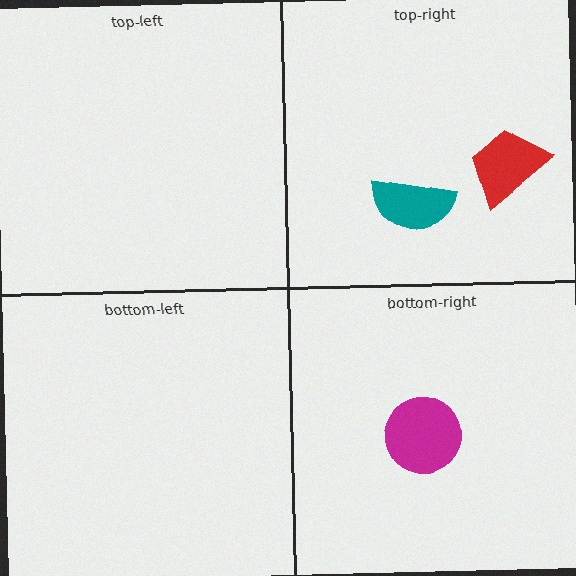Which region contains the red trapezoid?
The top-right region.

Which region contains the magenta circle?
The bottom-right region.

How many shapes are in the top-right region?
2.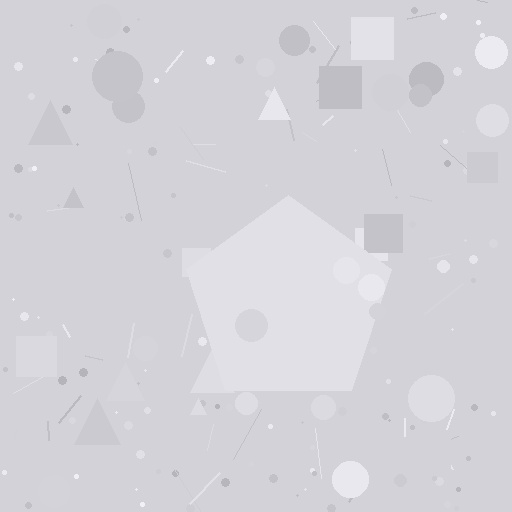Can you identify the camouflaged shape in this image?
The camouflaged shape is a pentagon.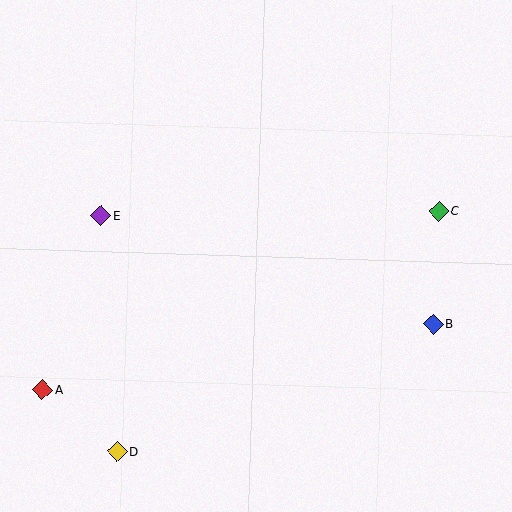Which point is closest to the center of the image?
Point E at (101, 216) is closest to the center.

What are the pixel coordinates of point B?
Point B is at (433, 324).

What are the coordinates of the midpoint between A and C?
The midpoint between A and C is at (241, 300).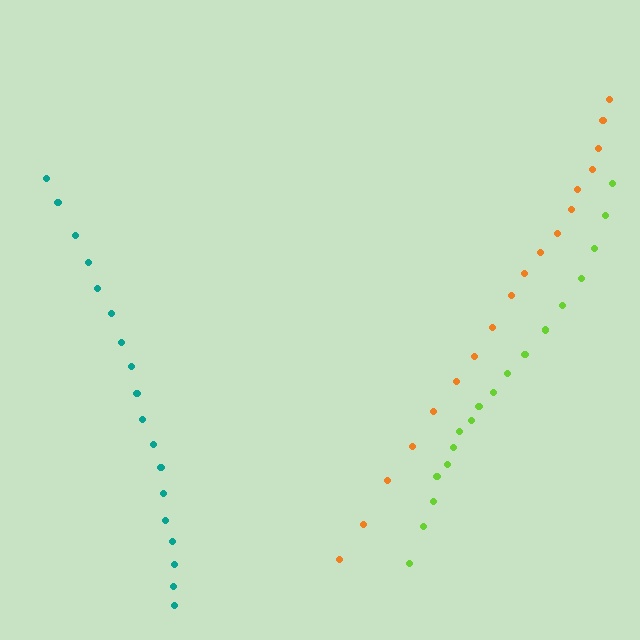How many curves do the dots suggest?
There are 3 distinct paths.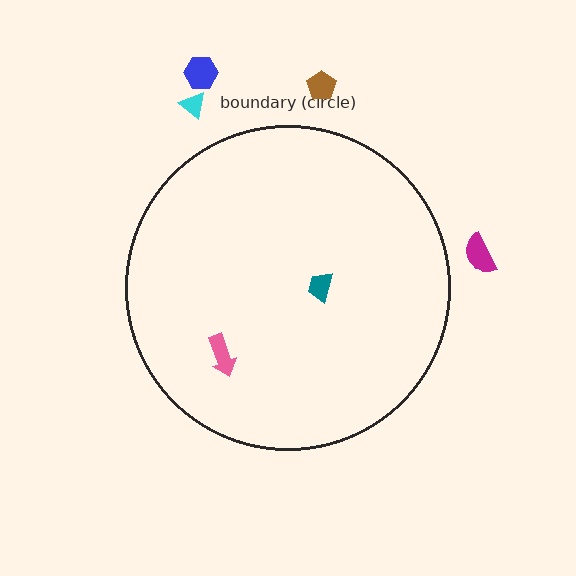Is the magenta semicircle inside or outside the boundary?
Outside.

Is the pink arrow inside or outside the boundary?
Inside.